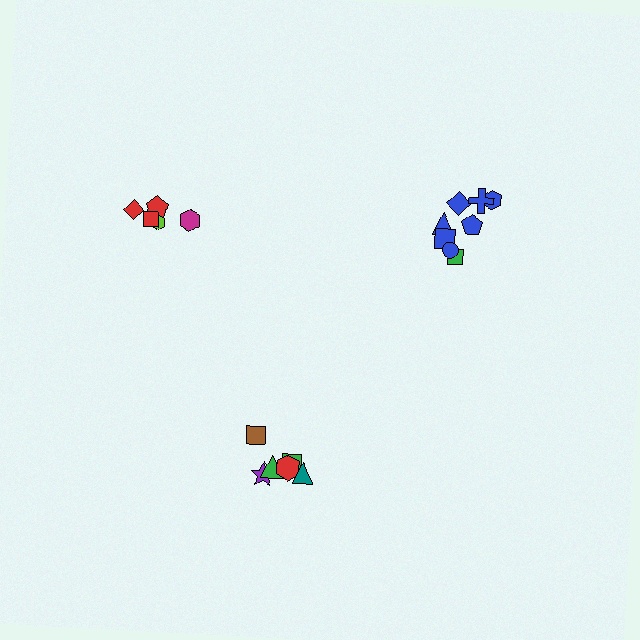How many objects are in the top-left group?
There are 5 objects.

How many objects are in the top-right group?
There are 8 objects.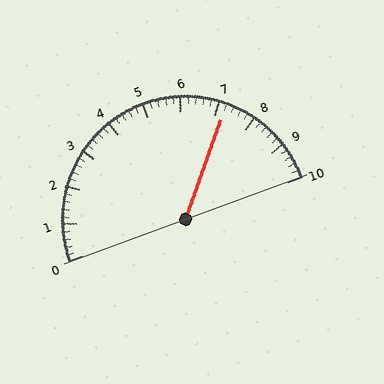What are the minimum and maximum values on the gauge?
The gauge ranges from 0 to 10.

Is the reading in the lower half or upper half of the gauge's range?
The reading is in the upper half of the range (0 to 10).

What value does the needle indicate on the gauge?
The needle indicates approximately 7.2.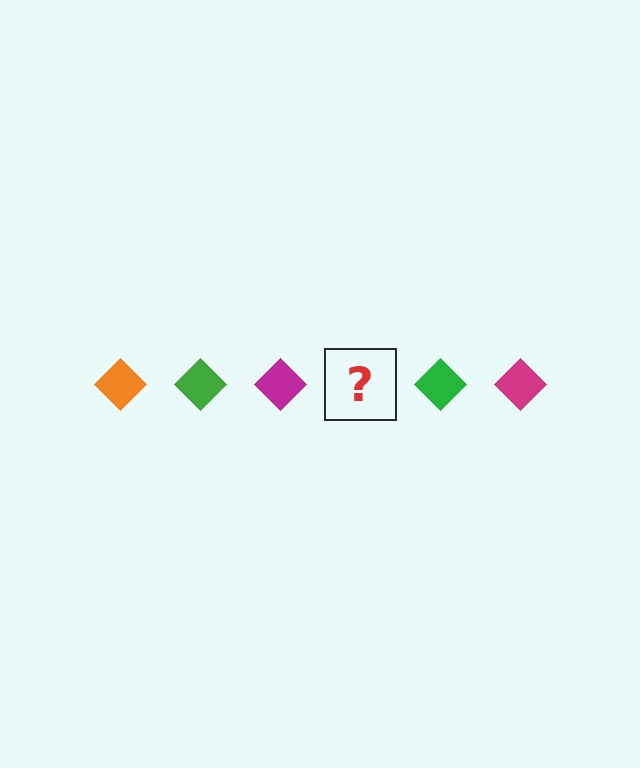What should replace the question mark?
The question mark should be replaced with an orange diamond.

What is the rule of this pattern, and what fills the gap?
The rule is that the pattern cycles through orange, green, magenta diamonds. The gap should be filled with an orange diamond.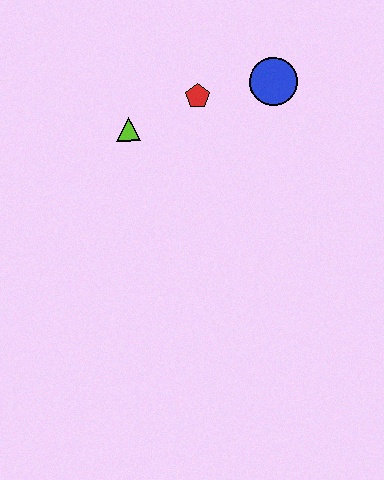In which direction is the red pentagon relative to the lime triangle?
The red pentagon is to the right of the lime triangle.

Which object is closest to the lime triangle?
The red pentagon is closest to the lime triangle.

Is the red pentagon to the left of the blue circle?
Yes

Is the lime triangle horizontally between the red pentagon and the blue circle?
No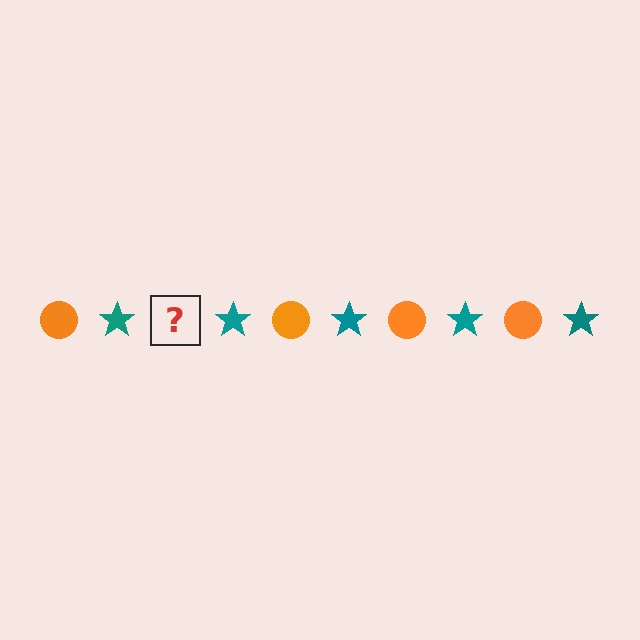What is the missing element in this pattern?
The missing element is an orange circle.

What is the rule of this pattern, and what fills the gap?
The rule is that the pattern alternates between orange circle and teal star. The gap should be filled with an orange circle.